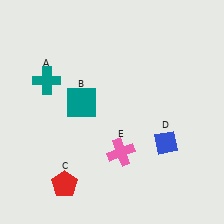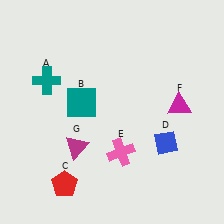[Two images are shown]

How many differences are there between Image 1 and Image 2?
There are 2 differences between the two images.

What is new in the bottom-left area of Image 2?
A magenta triangle (G) was added in the bottom-left area of Image 2.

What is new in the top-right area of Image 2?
A magenta triangle (F) was added in the top-right area of Image 2.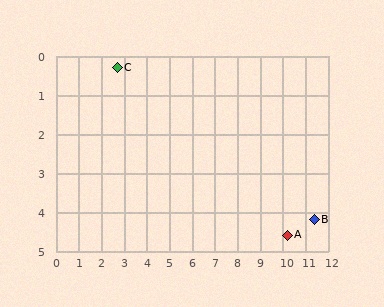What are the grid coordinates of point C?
Point C is at approximately (2.7, 0.3).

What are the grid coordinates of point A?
Point A is at approximately (10.2, 4.6).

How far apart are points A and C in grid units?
Points A and C are about 8.6 grid units apart.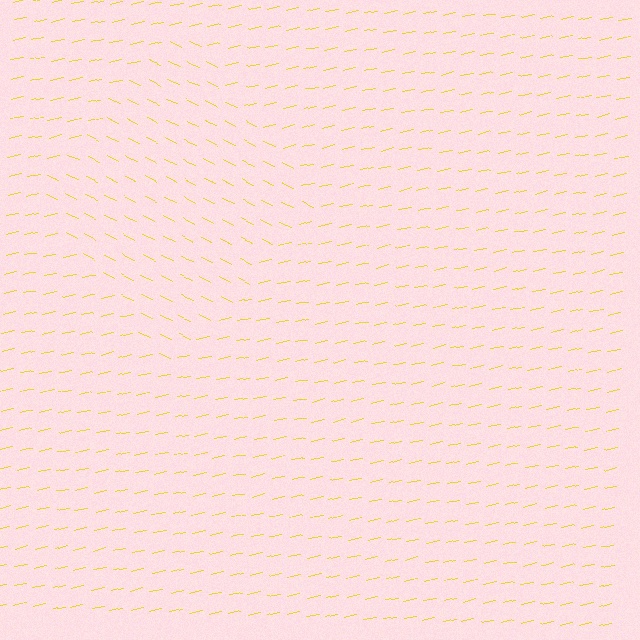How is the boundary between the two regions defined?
The boundary is defined purely by a change in line orientation (approximately 38 degrees difference). All lines are the same color and thickness.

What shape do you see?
I see a diamond.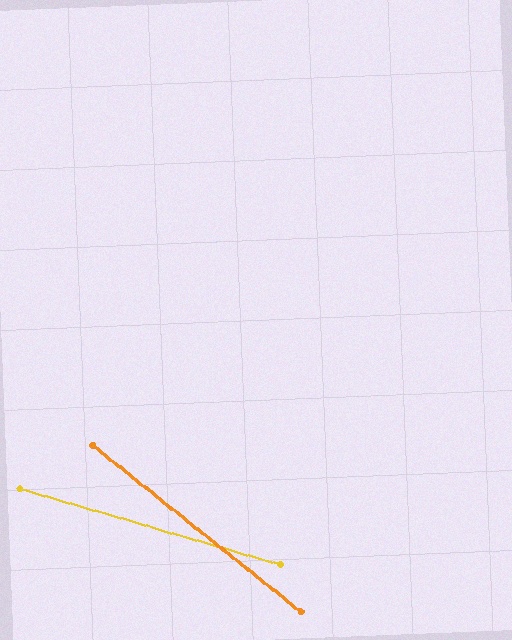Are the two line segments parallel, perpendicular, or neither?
Neither parallel nor perpendicular — they differ by about 22°.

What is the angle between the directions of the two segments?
Approximately 22 degrees.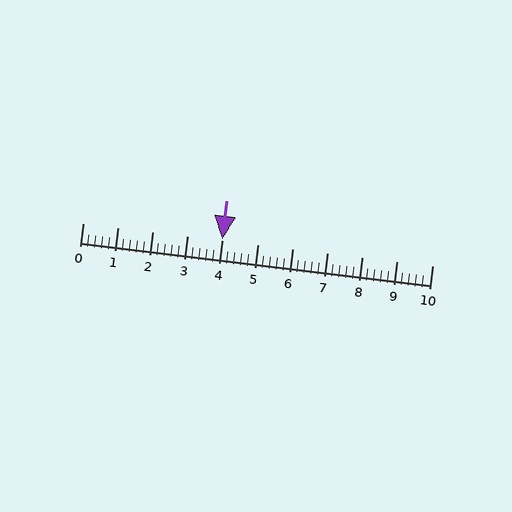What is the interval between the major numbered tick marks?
The major tick marks are spaced 1 units apart.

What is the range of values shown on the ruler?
The ruler shows values from 0 to 10.